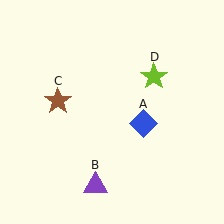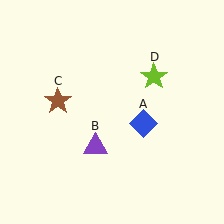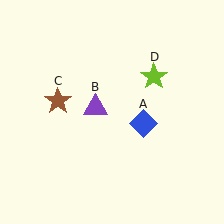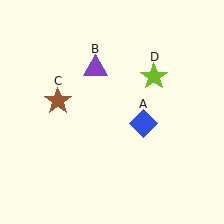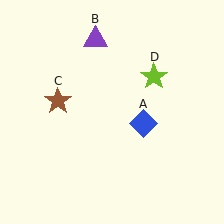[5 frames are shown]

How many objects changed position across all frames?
1 object changed position: purple triangle (object B).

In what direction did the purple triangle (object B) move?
The purple triangle (object B) moved up.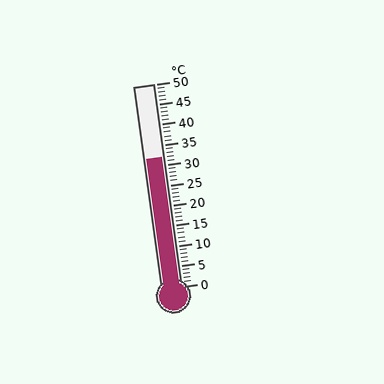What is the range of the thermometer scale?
The thermometer scale ranges from 0°C to 50°C.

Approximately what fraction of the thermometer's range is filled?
The thermometer is filled to approximately 65% of its range.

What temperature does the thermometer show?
The thermometer shows approximately 32°C.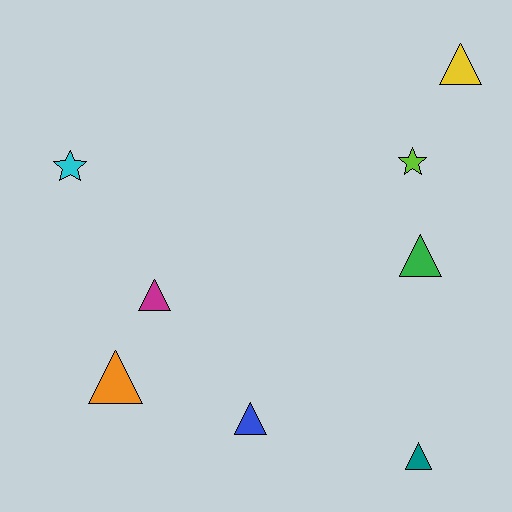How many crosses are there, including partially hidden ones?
There are no crosses.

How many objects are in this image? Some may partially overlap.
There are 8 objects.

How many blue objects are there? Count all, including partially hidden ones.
There is 1 blue object.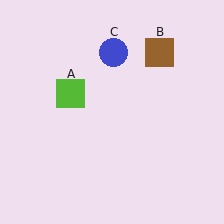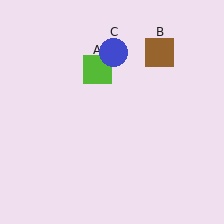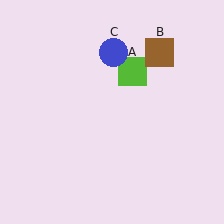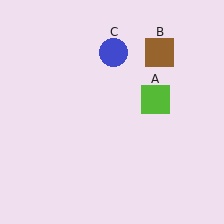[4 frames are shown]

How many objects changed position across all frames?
1 object changed position: lime square (object A).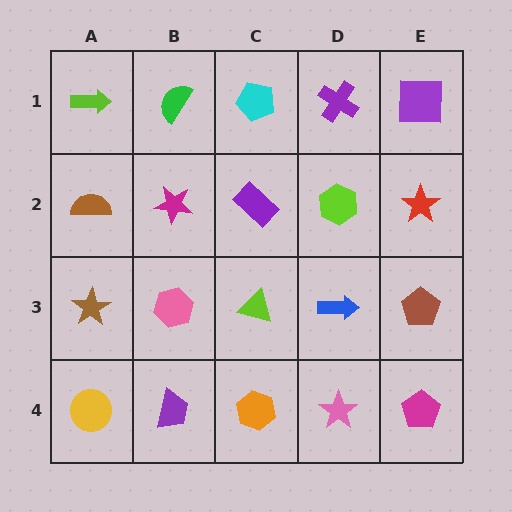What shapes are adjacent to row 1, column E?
A red star (row 2, column E), a purple cross (row 1, column D).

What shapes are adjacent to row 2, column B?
A green semicircle (row 1, column B), a pink hexagon (row 3, column B), a brown semicircle (row 2, column A), a purple rectangle (row 2, column C).